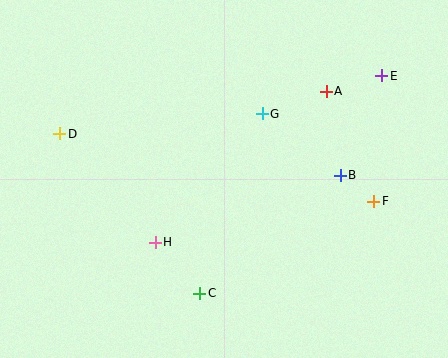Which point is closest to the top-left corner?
Point D is closest to the top-left corner.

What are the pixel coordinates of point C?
Point C is at (200, 293).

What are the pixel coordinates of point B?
Point B is at (340, 175).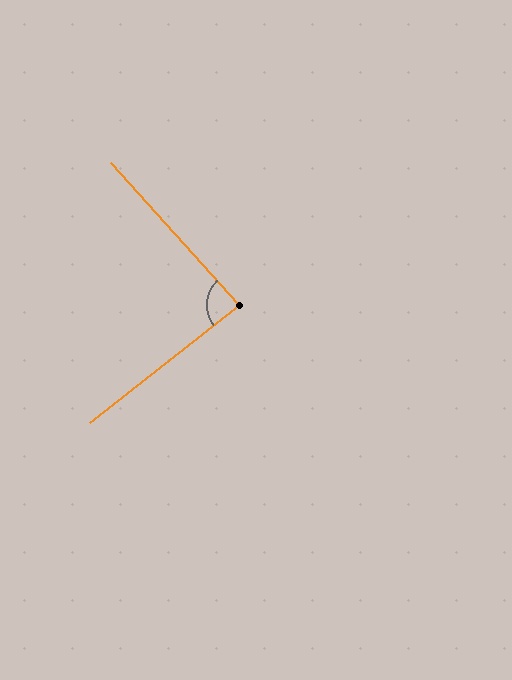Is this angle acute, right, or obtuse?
It is approximately a right angle.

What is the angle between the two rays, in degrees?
Approximately 86 degrees.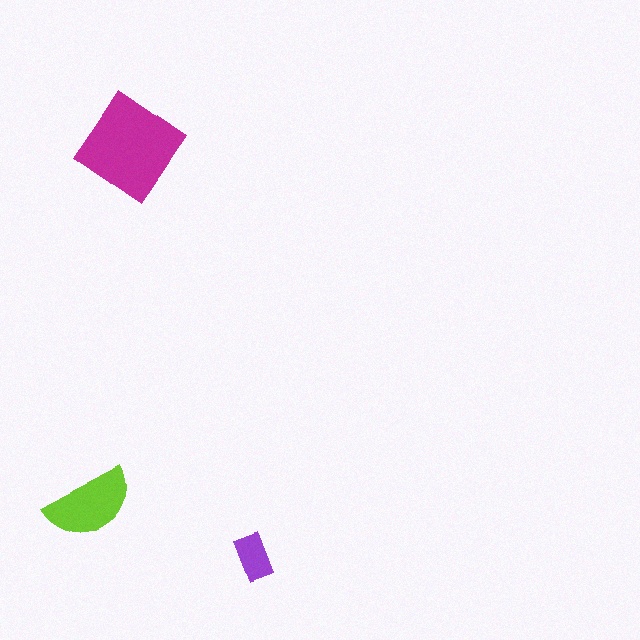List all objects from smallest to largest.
The purple rectangle, the lime semicircle, the magenta diamond.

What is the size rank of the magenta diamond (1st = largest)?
1st.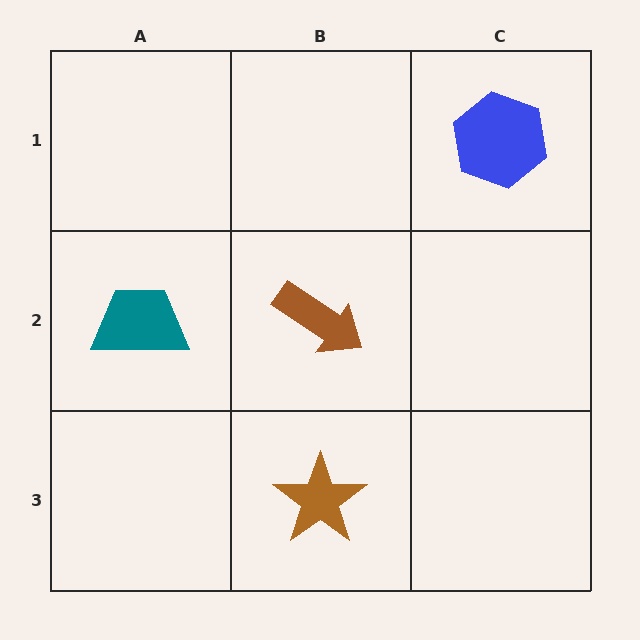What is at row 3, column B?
A brown star.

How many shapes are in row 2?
2 shapes.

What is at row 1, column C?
A blue hexagon.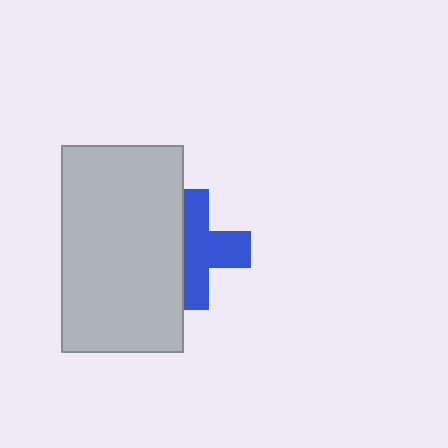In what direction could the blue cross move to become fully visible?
The blue cross could move right. That would shift it out from behind the light gray rectangle entirely.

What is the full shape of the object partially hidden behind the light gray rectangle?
The partially hidden object is a blue cross.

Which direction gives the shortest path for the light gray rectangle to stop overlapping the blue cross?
Moving left gives the shortest separation.